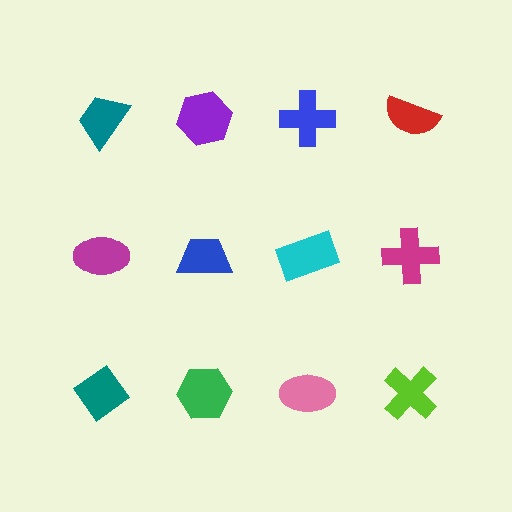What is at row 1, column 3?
A blue cross.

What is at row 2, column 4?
A magenta cross.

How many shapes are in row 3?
4 shapes.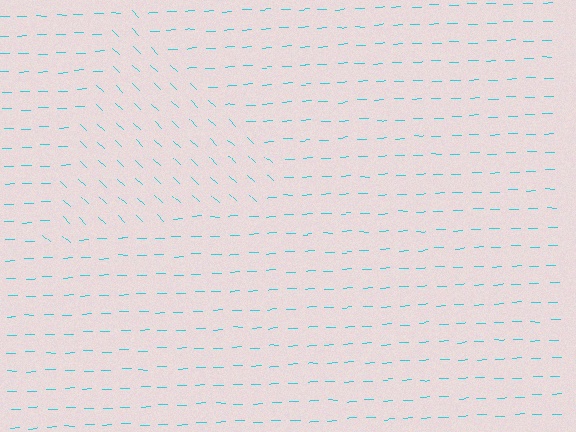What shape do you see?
I see a triangle.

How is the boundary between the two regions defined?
The boundary is defined purely by a change in line orientation (approximately 45 degrees difference). All lines are the same color and thickness.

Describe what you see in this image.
The image is filled with small cyan line segments. A triangle region in the image has lines oriented differently from the surrounding lines, creating a visible texture boundary.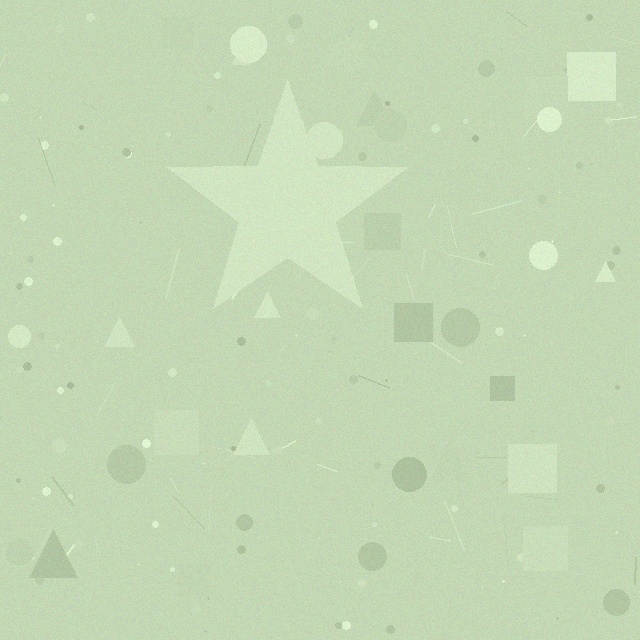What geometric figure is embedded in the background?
A star is embedded in the background.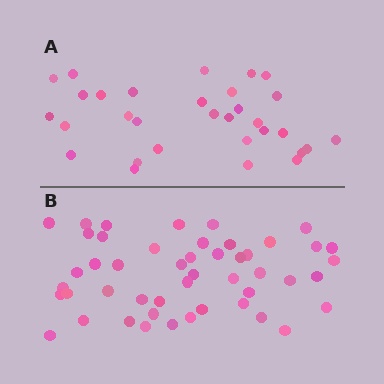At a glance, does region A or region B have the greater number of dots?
Region B (the bottom region) has more dots.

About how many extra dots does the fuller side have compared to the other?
Region B has approximately 15 more dots than region A.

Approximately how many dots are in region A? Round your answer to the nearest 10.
About 30 dots. (The exact count is 31, which rounds to 30.)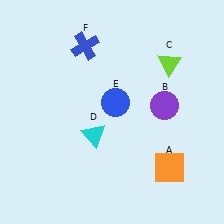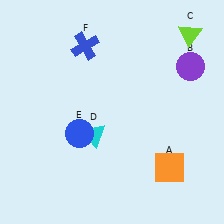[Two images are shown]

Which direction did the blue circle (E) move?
The blue circle (E) moved left.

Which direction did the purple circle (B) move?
The purple circle (B) moved up.